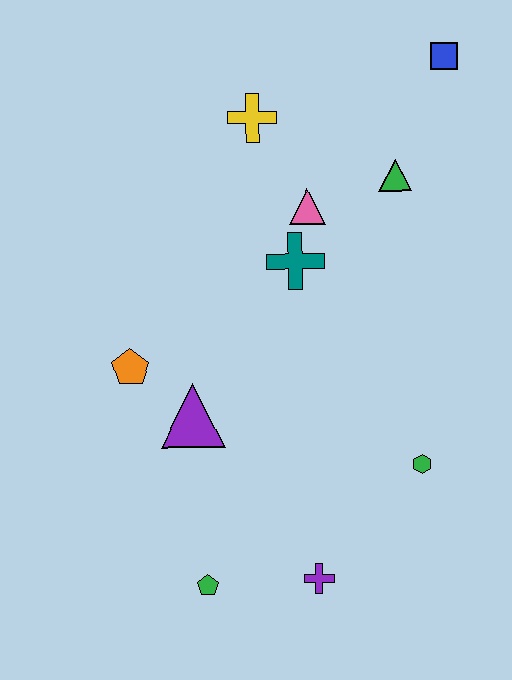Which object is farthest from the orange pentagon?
The blue square is farthest from the orange pentagon.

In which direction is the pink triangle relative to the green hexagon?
The pink triangle is above the green hexagon.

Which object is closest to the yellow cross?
The pink triangle is closest to the yellow cross.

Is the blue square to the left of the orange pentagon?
No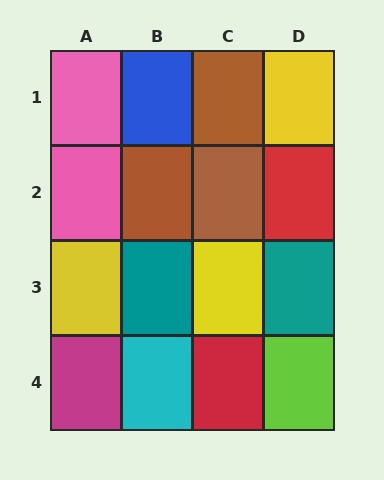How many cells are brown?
3 cells are brown.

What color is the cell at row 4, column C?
Red.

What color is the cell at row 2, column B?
Brown.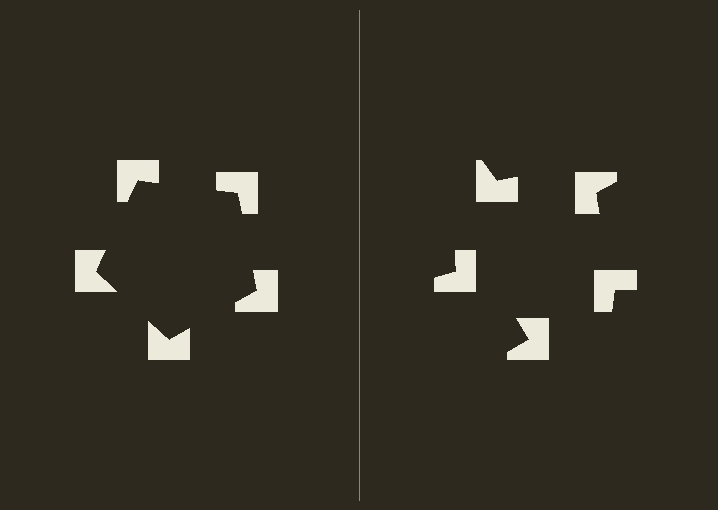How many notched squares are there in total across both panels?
10 — 5 on each side.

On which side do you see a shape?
An illusory pentagon appears on the left side. On the right side the wedge cuts are rotated, so no coherent shape forms.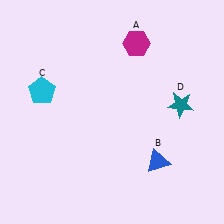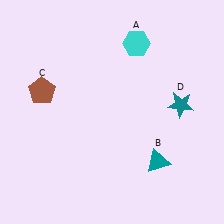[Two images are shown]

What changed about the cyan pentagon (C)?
In Image 1, C is cyan. In Image 2, it changed to brown.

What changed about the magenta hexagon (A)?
In Image 1, A is magenta. In Image 2, it changed to cyan.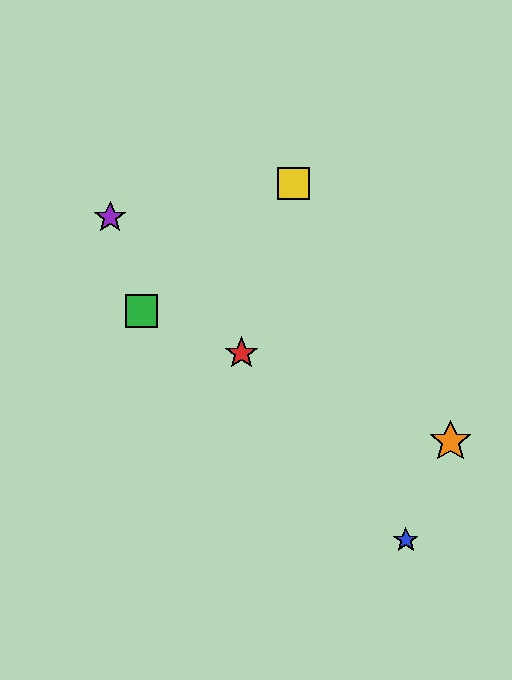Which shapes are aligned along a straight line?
The red star, the green square, the orange star are aligned along a straight line.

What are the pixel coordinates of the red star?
The red star is at (241, 353).